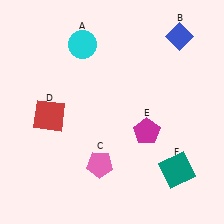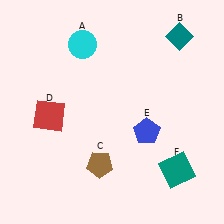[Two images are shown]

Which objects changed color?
B changed from blue to teal. C changed from pink to brown. E changed from magenta to blue.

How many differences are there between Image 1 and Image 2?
There are 3 differences between the two images.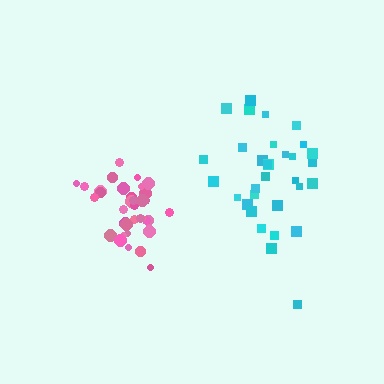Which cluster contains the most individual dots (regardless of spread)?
Pink (35).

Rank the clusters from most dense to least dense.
pink, cyan.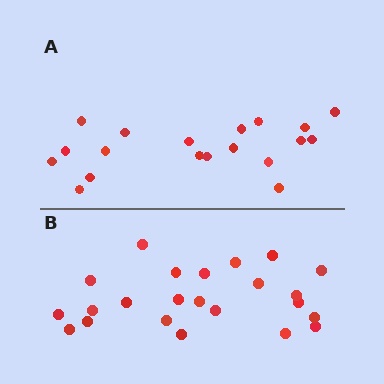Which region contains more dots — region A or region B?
Region B (the bottom region) has more dots.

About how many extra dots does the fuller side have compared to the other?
Region B has about 4 more dots than region A.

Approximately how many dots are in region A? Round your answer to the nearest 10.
About 20 dots. (The exact count is 19, which rounds to 20.)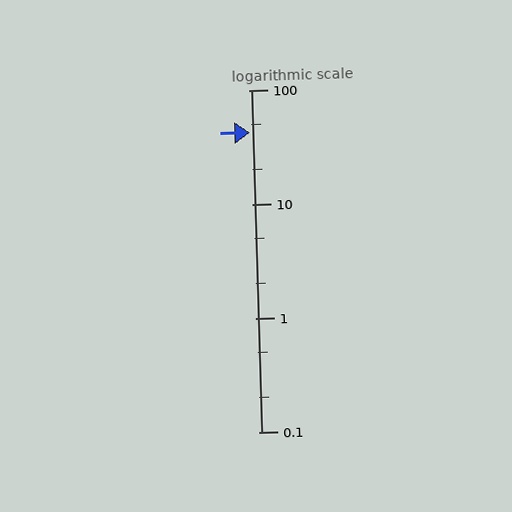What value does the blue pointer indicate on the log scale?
The pointer indicates approximately 42.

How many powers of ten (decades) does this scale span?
The scale spans 3 decades, from 0.1 to 100.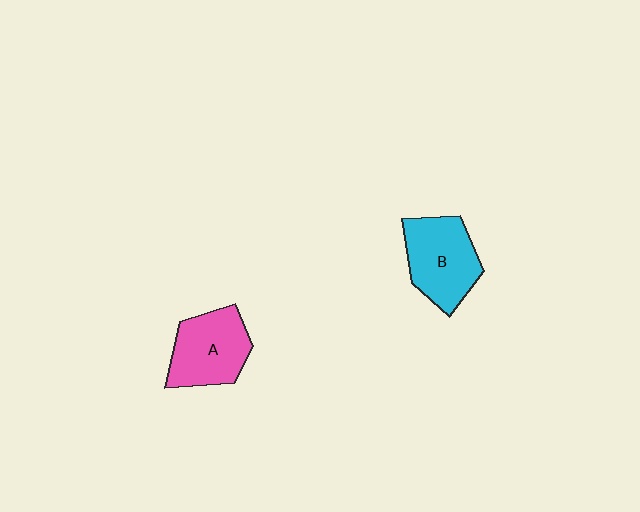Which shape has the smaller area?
Shape A (pink).